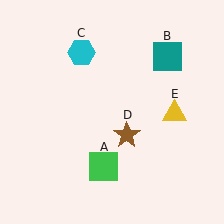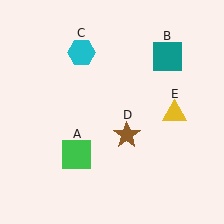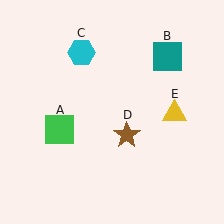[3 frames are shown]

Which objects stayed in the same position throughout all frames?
Teal square (object B) and cyan hexagon (object C) and brown star (object D) and yellow triangle (object E) remained stationary.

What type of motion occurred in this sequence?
The green square (object A) rotated clockwise around the center of the scene.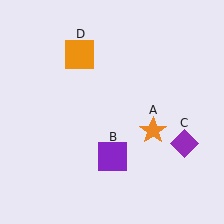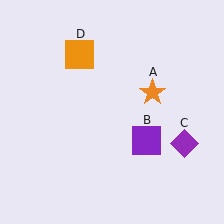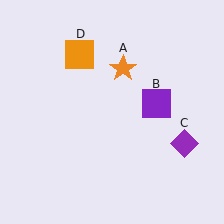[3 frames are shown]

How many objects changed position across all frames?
2 objects changed position: orange star (object A), purple square (object B).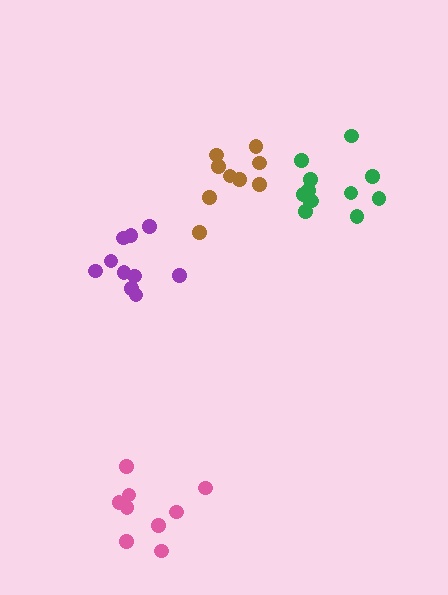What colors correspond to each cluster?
The clusters are colored: green, brown, purple, pink.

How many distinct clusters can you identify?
There are 4 distinct clusters.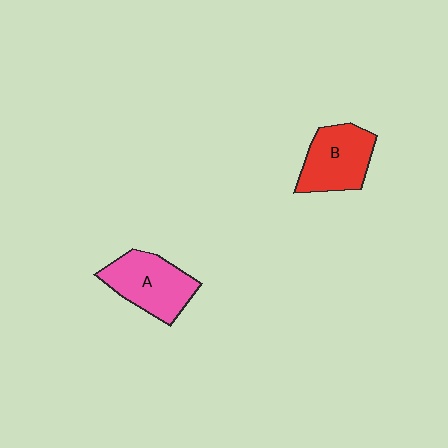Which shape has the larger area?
Shape A (pink).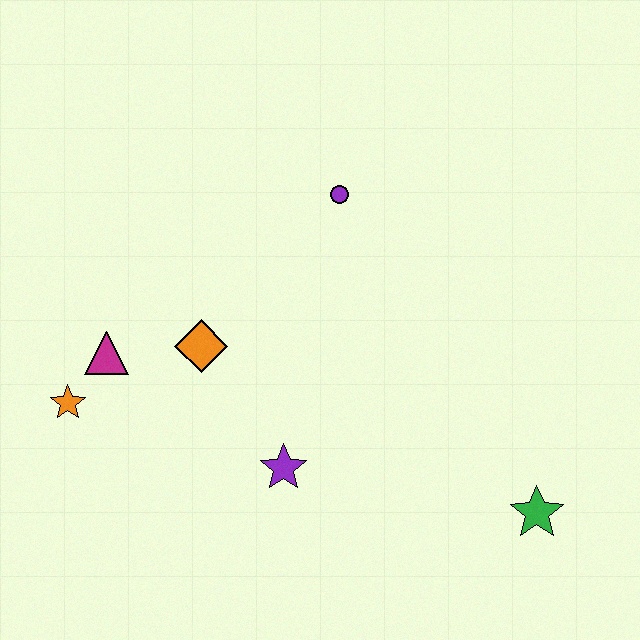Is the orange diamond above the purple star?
Yes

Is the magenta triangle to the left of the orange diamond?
Yes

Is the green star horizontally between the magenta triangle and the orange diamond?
No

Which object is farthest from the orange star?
The green star is farthest from the orange star.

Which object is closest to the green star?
The purple star is closest to the green star.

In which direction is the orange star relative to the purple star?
The orange star is to the left of the purple star.